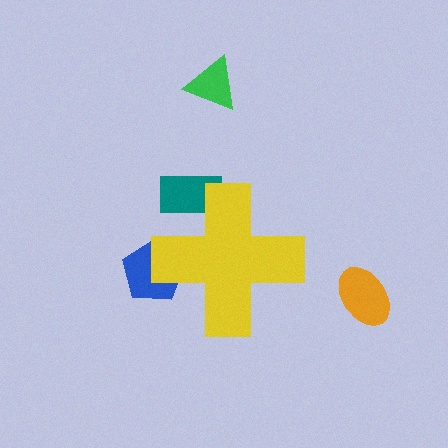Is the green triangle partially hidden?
No, the green triangle is fully visible.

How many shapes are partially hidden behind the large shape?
2 shapes are partially hidden.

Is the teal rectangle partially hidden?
Yes, the teal rectangle is partially hidden behind the yellow cross.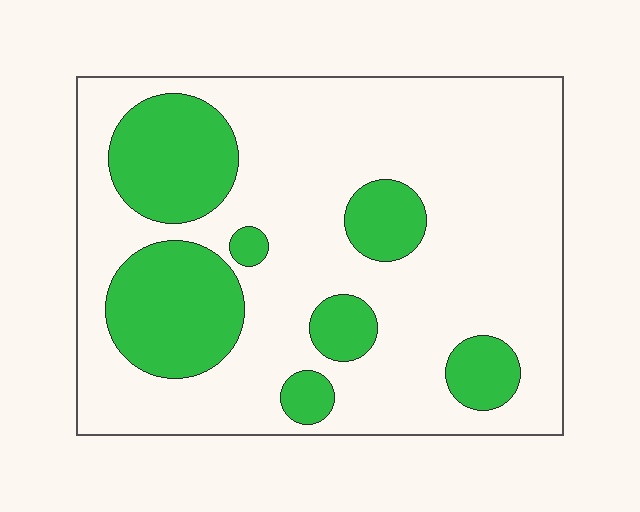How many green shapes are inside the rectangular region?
7.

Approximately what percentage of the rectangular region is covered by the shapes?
Approximately 25%.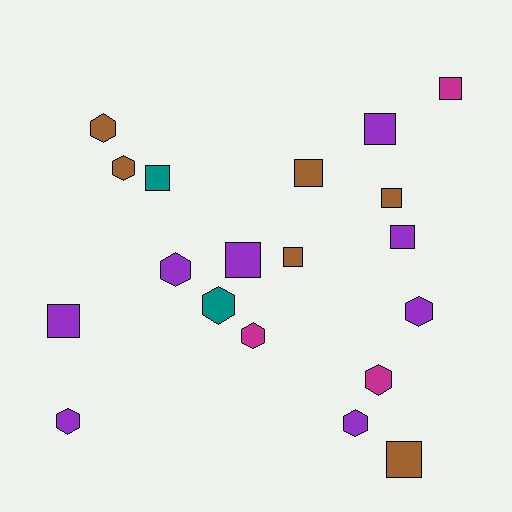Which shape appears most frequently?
Square, with 10 objects.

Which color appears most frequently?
Purple, with 8 objects.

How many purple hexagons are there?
There are 4 purple hexagons.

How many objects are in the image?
There are 19 objects.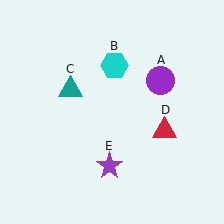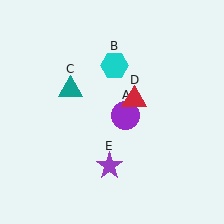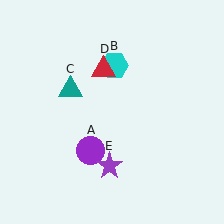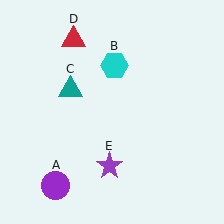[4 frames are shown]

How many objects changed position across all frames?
2 objects changed position: purple circle (object A), red triangle (object D).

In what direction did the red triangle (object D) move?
The red triangle (object D) moved up and to the left.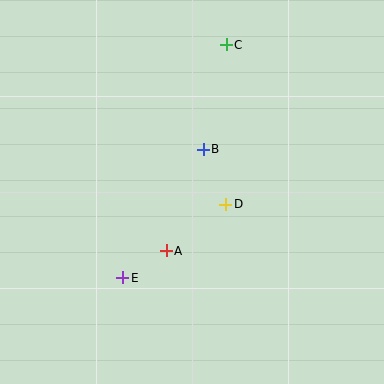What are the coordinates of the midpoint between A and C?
The midpoint between A and C is at (196, 148).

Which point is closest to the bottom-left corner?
Point E is closest to the bottom-left corner.